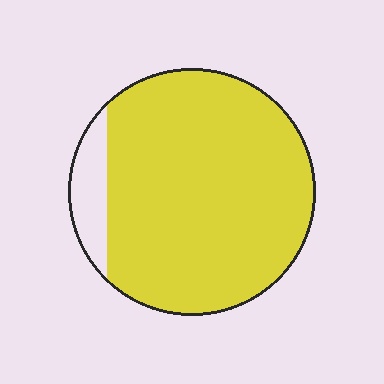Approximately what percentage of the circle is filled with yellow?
Approximately 90%.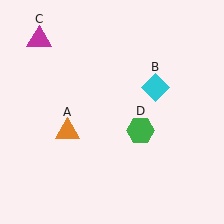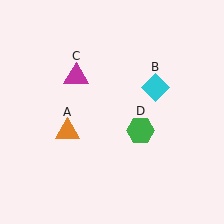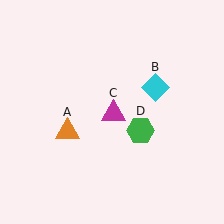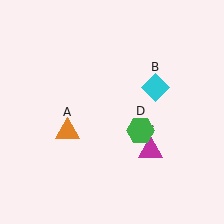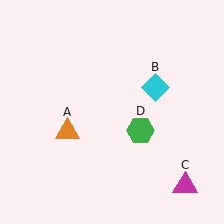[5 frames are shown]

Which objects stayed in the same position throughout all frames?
Orange triangle (object A) and cyan diamond (object B) and green hexagon (object D) remained stationary.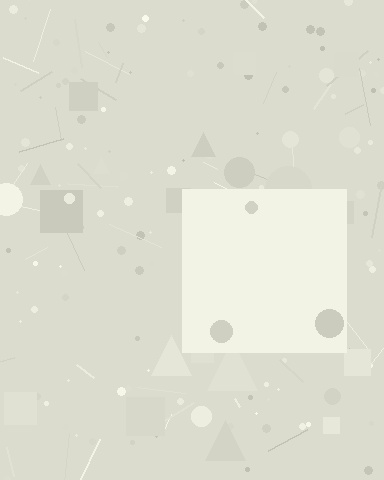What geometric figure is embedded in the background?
A square is embedded in the background.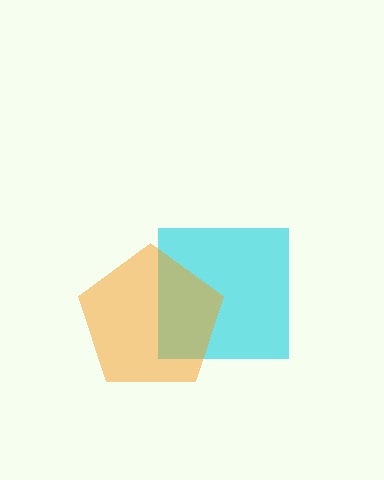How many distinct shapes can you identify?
There are 2 distinct shapes: a cyan square, an orange pentagon.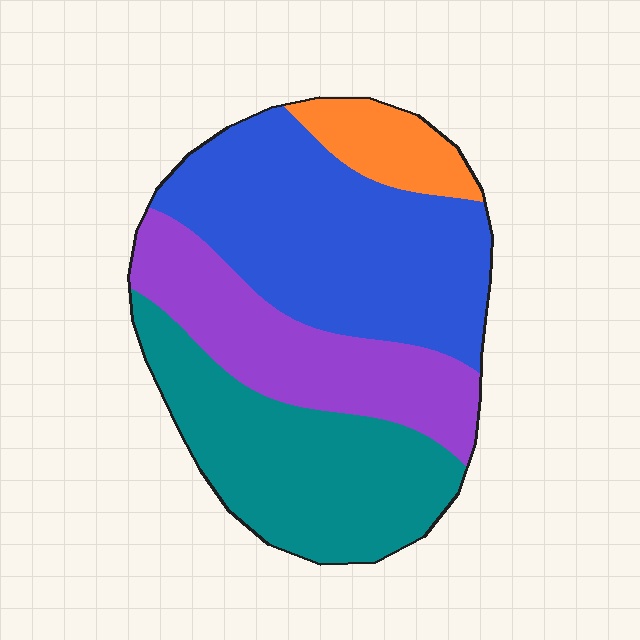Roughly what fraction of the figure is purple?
Purple covers 24% of the figure.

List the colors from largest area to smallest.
From largest to smallest: blue, teal, purple, orange.